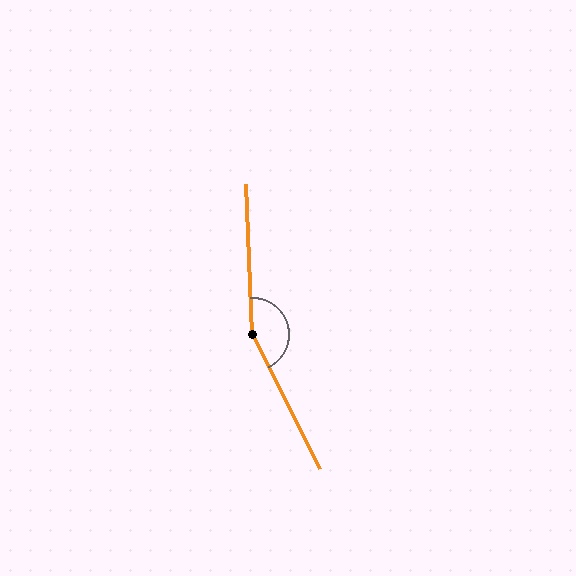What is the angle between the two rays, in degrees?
Approximately 156 degrees.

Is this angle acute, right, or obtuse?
It is obtuse.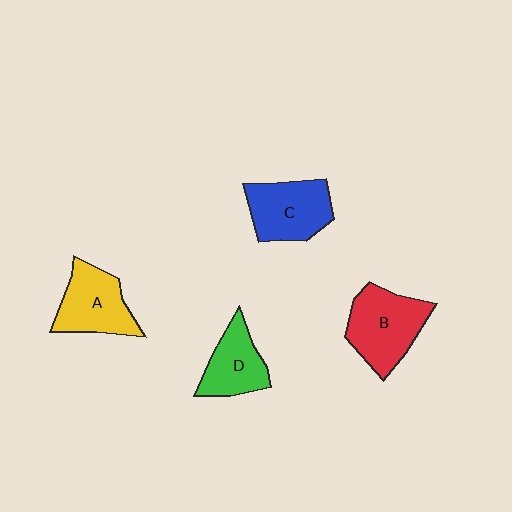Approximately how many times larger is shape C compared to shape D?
Approximately 1.2 times.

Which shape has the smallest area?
Shape D (green).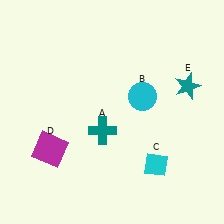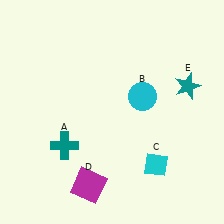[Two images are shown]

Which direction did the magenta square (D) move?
The magenta square (D) moved right.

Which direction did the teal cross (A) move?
The teal cross (A) moved left.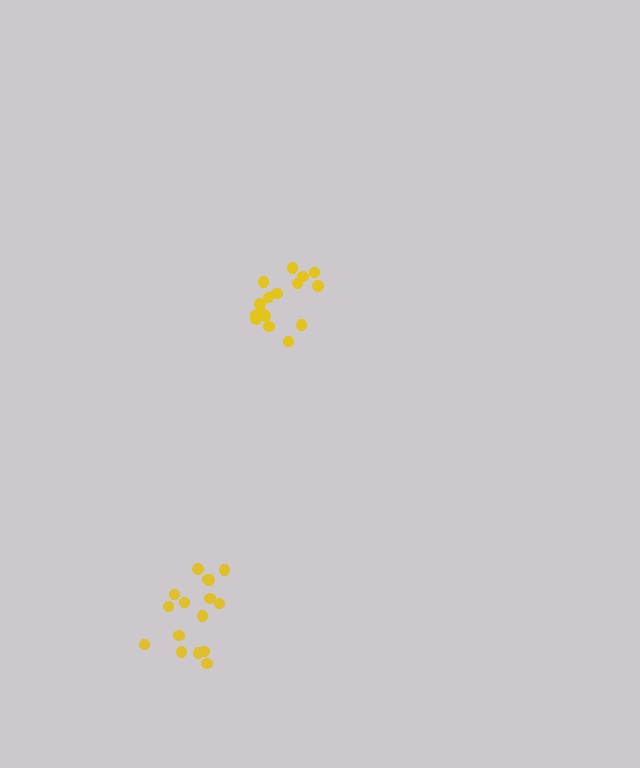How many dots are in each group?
Group 1: 16 dots, Group 2: 16 dots (32 total).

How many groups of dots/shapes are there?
There are 2 groups.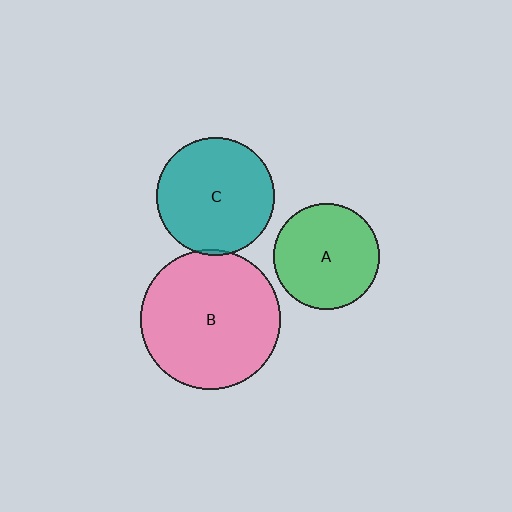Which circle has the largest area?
Circle B (pink).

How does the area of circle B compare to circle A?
Approximately 1.7 times.